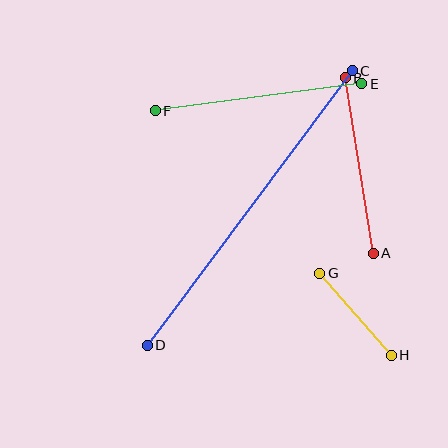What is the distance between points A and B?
The distance is approximately 178 pixels.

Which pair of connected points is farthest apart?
Points C and D are farthest apart.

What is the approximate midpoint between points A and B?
The midpoint is at approximately (359, 166) pixels.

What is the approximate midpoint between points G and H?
The midpoint is at approximately (356, 314) pixels.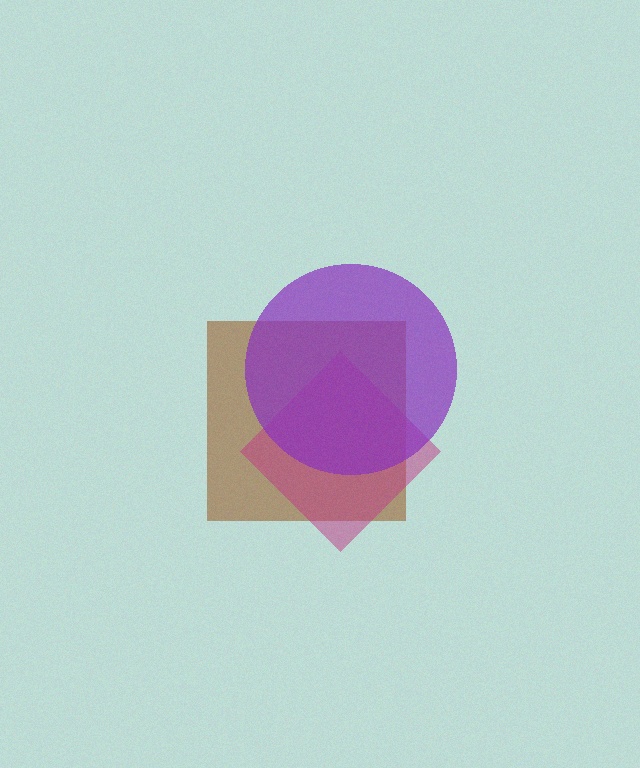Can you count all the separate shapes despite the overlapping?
Yes, there are 3 separate shapes.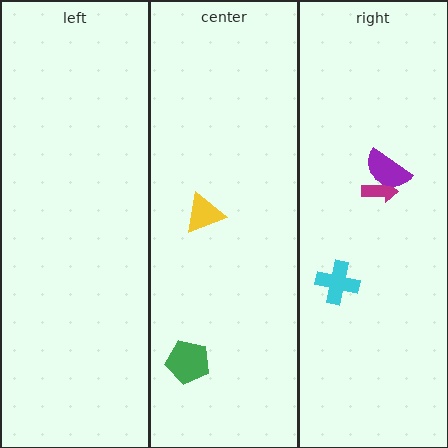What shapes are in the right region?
The magenta arrow, the cyan cross, the purple semicircle.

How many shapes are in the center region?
2.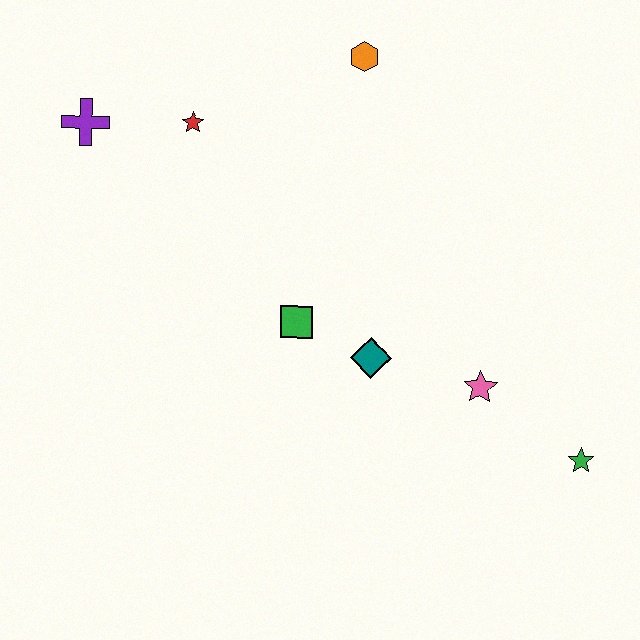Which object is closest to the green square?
The teal diamond is closest to the green square.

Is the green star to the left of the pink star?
No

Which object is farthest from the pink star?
The purple cross is farthest from the pink star.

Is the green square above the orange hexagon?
No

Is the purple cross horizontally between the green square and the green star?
No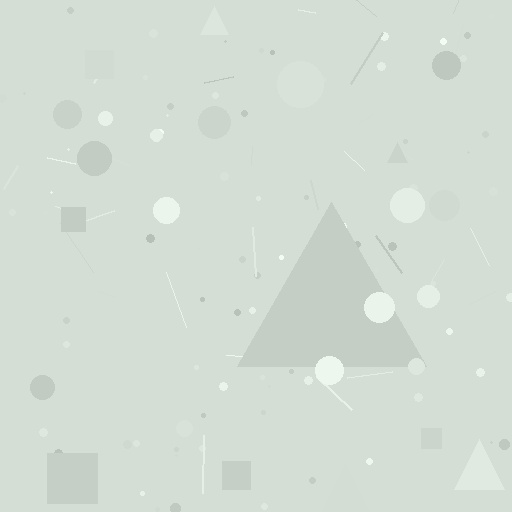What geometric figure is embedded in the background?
A triangle is embedded in the background.